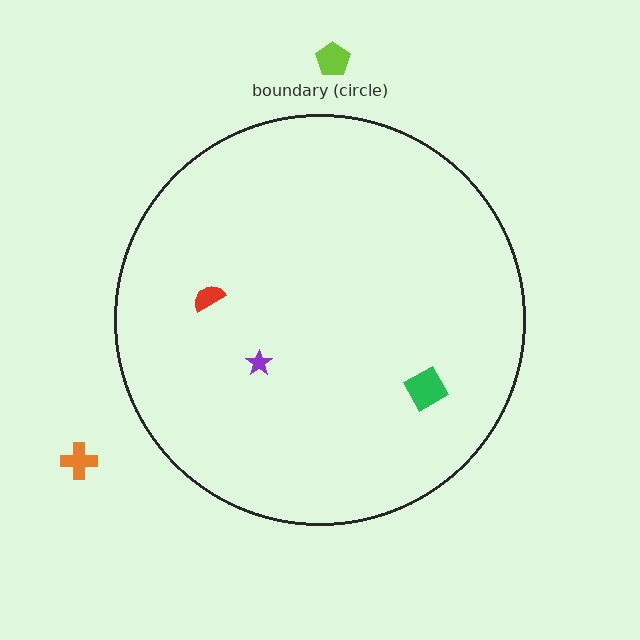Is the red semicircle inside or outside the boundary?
Inside.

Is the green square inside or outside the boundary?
Inside.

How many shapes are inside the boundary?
3 inside, 2 outside.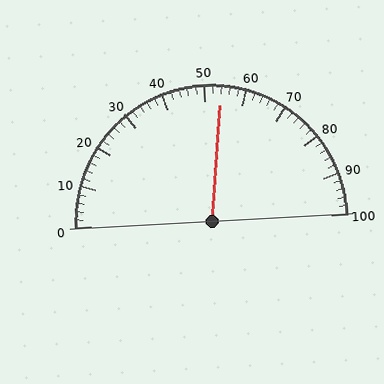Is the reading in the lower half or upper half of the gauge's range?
The reading is in the upper half of the range (0 to 100).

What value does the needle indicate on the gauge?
The needle indicates approximately 54.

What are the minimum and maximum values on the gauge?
The gauge ranges from 0 to 100.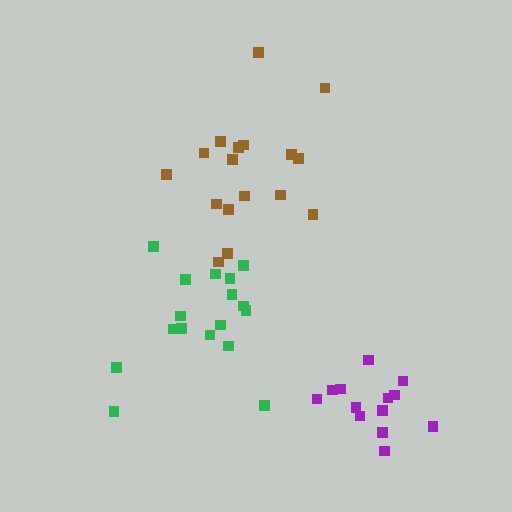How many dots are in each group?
Group 1: 13 dots, Group 2: 17 dots, Group 3: 17 dots (47 total).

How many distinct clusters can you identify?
There are 3 distinct clusters.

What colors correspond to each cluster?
The clusters are colored: purple, brown, green.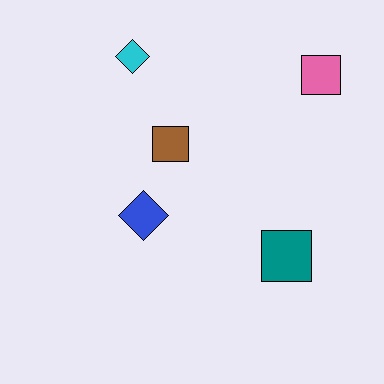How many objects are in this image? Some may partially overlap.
There are 5 objects.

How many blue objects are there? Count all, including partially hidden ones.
There is 1 blue object.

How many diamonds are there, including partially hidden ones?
There are 2 diamonds.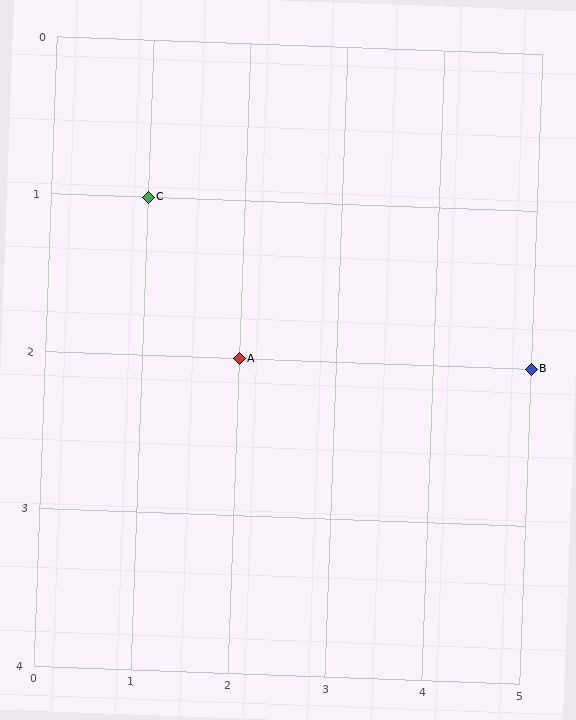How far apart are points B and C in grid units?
Points B and C are 4 columns and 1 row apart (about 4.1 grid units diagonally).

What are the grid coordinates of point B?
Point B is at grid coordinates (5, 2).